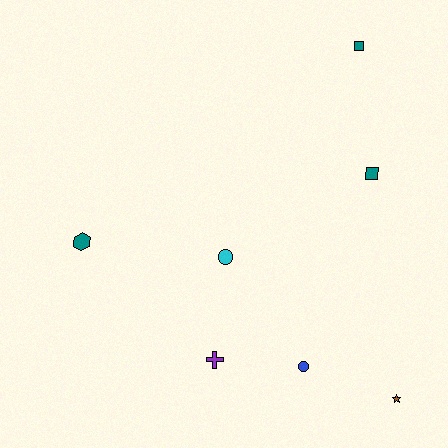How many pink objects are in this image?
There are no pink objects.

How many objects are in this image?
There are 7 objects.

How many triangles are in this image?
There are no triangles.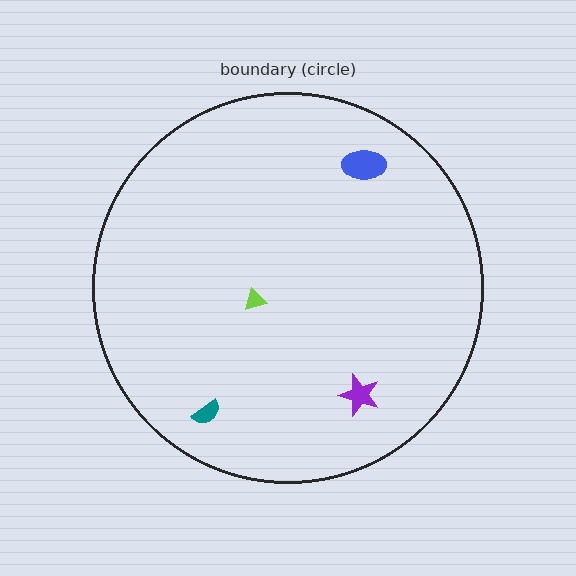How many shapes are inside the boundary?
4 inside, 0 outside.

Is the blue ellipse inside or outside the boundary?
Inside.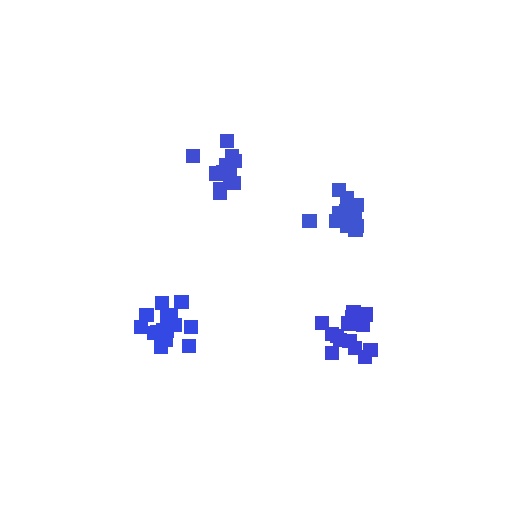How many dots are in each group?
Group 1: 15 dots, Group 2: 15 dots, Group 3: 13 dots, Group 4: 17 dots (60 total).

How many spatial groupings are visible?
There are 4 spatial groupings.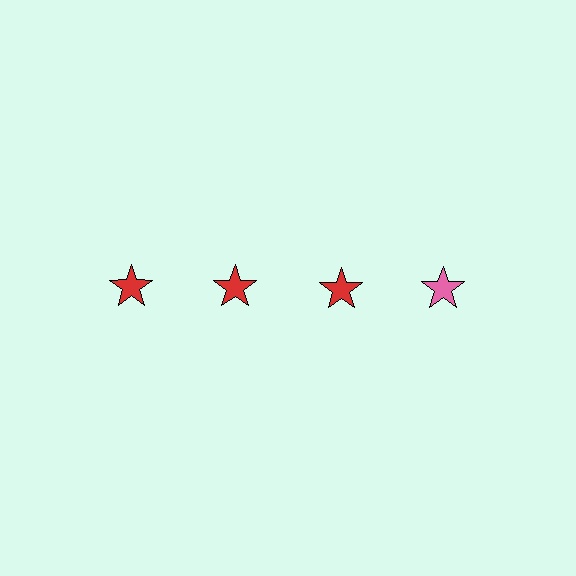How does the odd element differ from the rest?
It has a different color: pink instead of red.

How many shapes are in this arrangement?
There are 4 shapes arranged in a grid pattern.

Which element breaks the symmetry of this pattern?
The pink star in the top row, second from right column breaks the symmetry. All other shapes are red stars.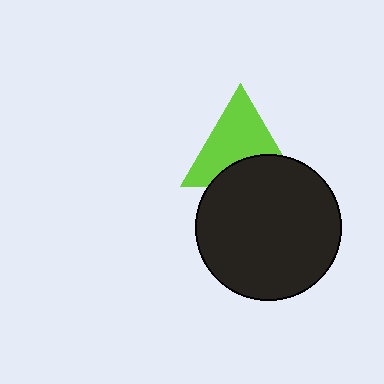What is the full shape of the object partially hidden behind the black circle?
The partially hidden object is a lime triangle.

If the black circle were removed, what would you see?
You would see the complete lime triangle.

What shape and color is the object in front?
The object in front is a black circle.